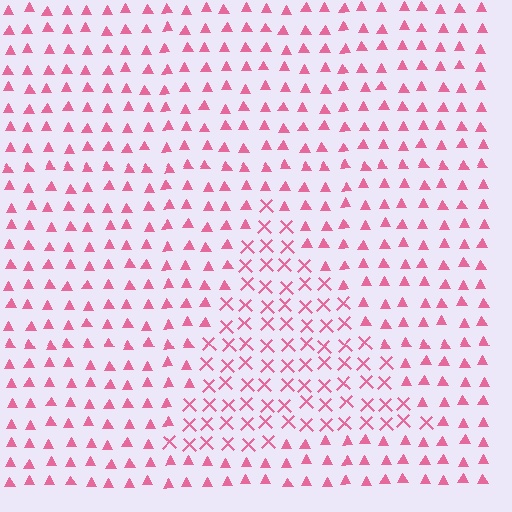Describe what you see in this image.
The image is filled with small pink elements arranged in a uniform grid. A triangle-shaped region contains X marks, while the surrounding area contains triangles. The boundary is defined purely by the change in element shape.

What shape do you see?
I see a triangle.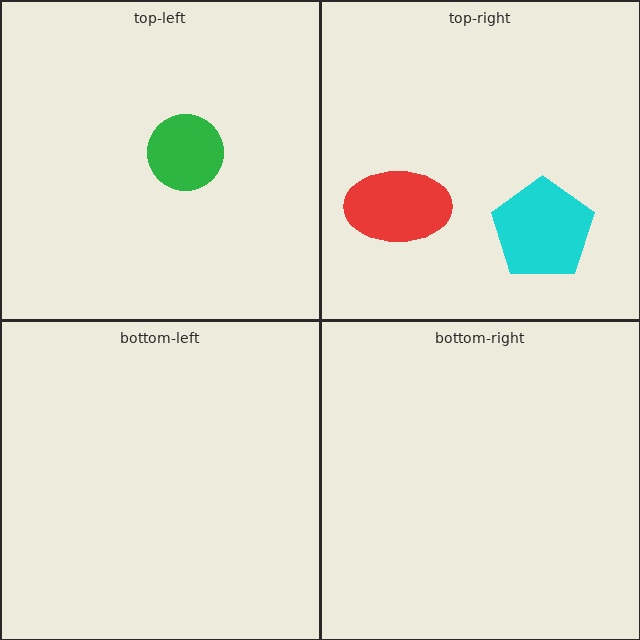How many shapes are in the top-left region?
1.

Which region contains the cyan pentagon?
The top-right region.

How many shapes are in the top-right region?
2.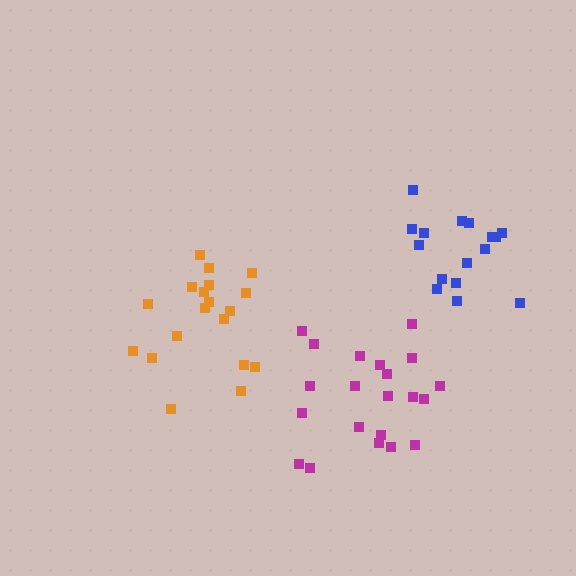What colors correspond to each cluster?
The clusters are colored: magenta, blue, orange.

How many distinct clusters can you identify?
There are 3 distinct clusters.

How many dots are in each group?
Group 1: 21 dots, Group 2: 16 dots, Group 3: 19 dots (56 total).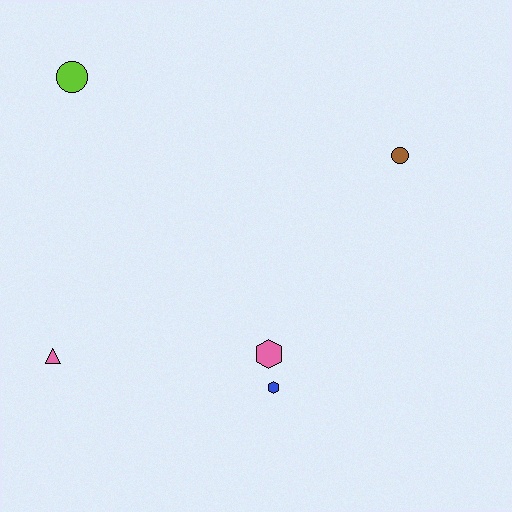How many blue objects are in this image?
There is 1 blue object.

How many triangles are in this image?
There is 1 triangle.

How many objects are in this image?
There are 5 objects.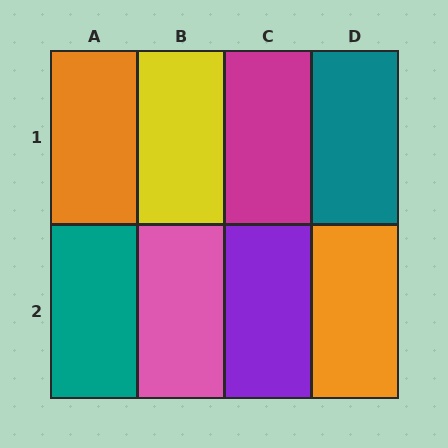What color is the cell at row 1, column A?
Orange.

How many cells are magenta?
1 cell is magenta.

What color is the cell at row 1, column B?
Yellow.